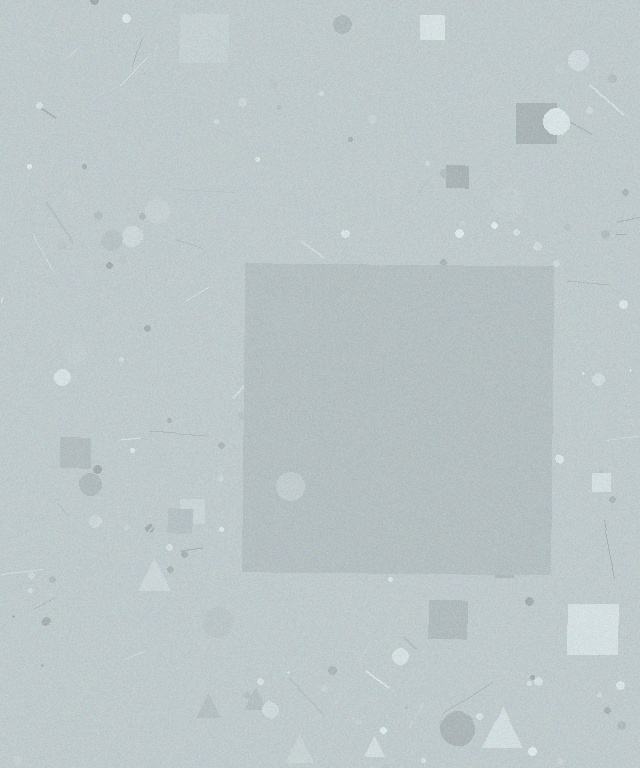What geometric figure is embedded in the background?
A square is embedded in the background.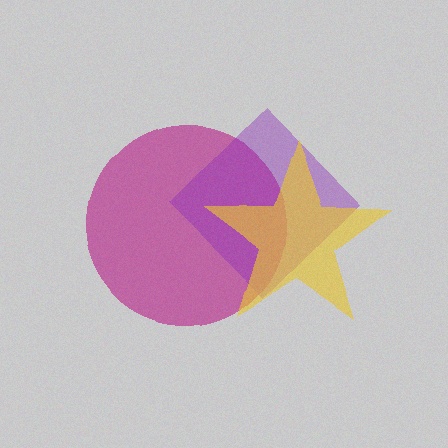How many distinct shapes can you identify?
There are 3 distinct shapes: a magenta circle, a purple diamond, a yellow star.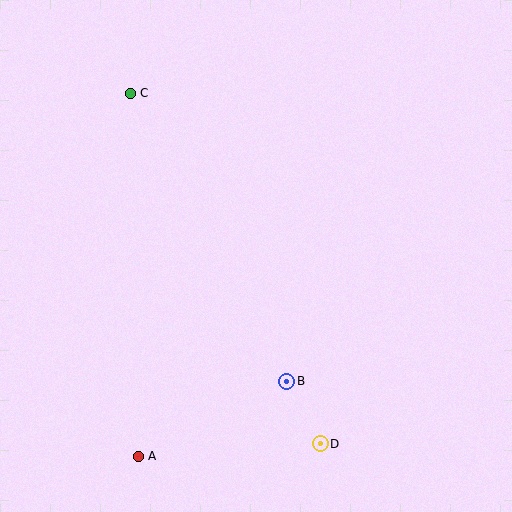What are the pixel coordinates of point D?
Point D is at (320, 444).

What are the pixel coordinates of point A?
Point A is at (138, 456).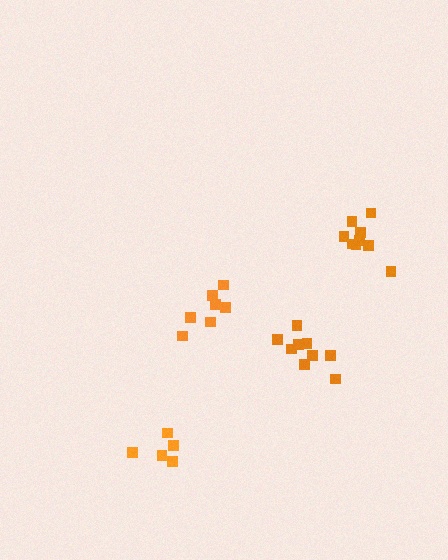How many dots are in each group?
Group 1: 9 dots, Group 2: 5 dots, Group 3: 8 dots, Group 4: 9 dots (31 total).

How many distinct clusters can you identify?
There are 4 distinct clusters.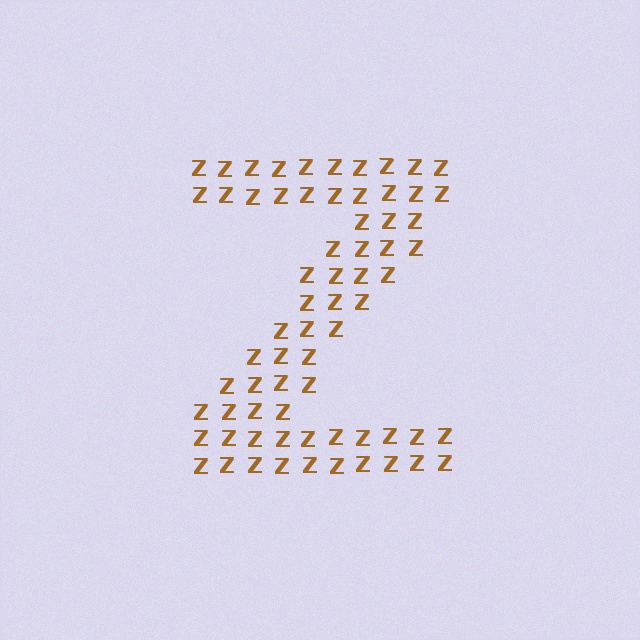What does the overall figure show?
The overall figure shows the letter Z.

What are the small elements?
The small elements are letter Z's.